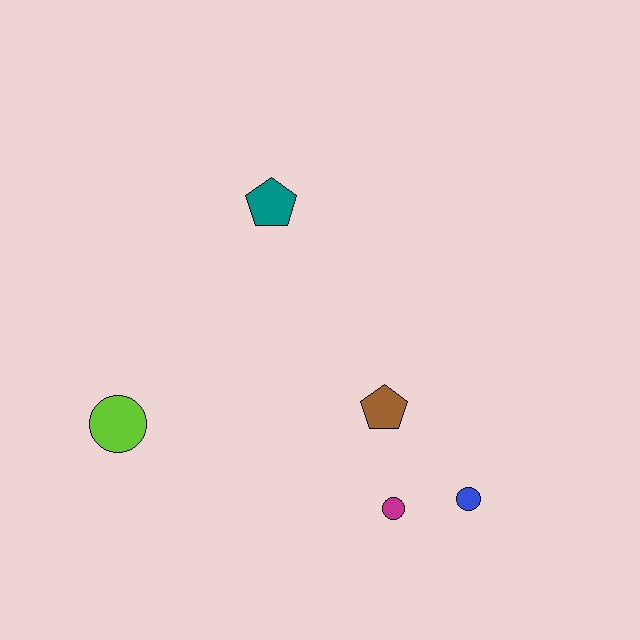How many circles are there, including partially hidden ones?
There are 3 circles.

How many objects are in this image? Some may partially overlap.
There are 5 objects.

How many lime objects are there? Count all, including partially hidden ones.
There is 1 lime object.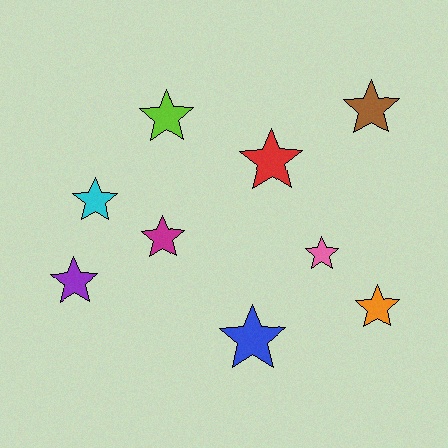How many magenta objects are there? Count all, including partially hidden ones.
There is 1 magenta object.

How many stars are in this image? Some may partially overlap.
There are 9 stars.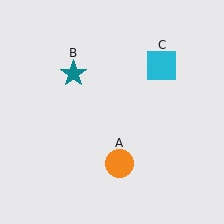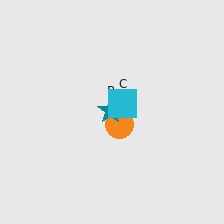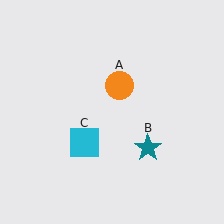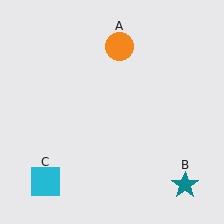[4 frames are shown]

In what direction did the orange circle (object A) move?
The orange circle (object A) moved up.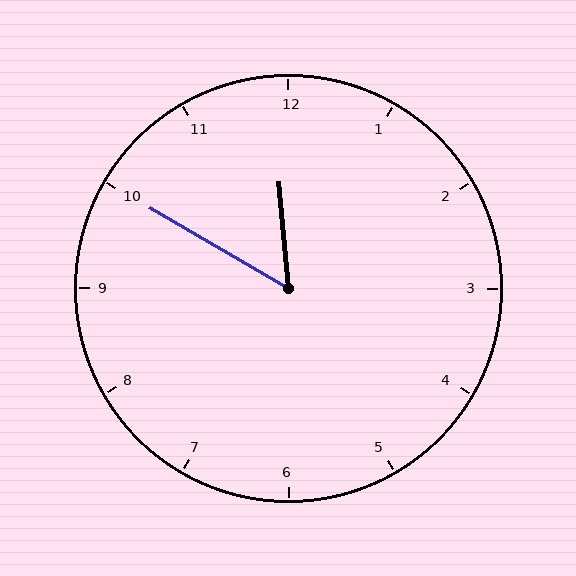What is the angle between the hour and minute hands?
Approximately 55 degrees.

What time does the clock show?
11:50.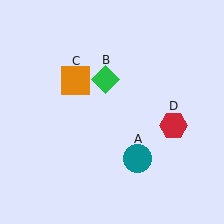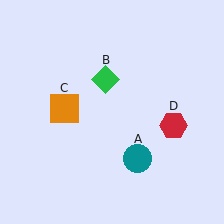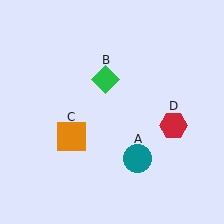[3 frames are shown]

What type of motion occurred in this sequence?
The orange square (object C) rotated counterclockwise around the center of the scene.